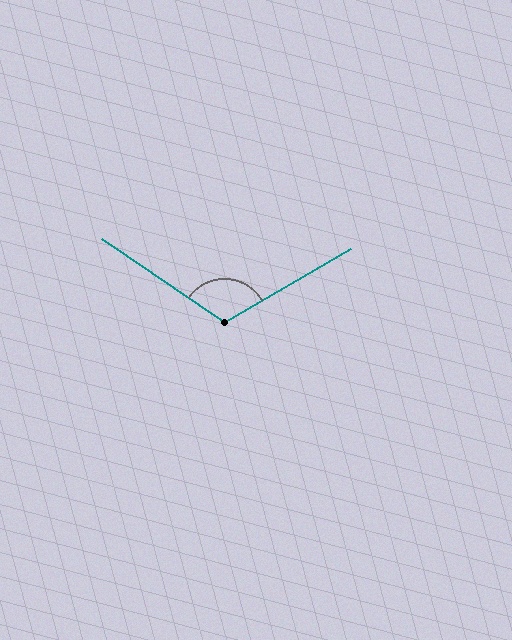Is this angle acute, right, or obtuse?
It is obtuse.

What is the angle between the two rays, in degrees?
Approximately 116 degrees.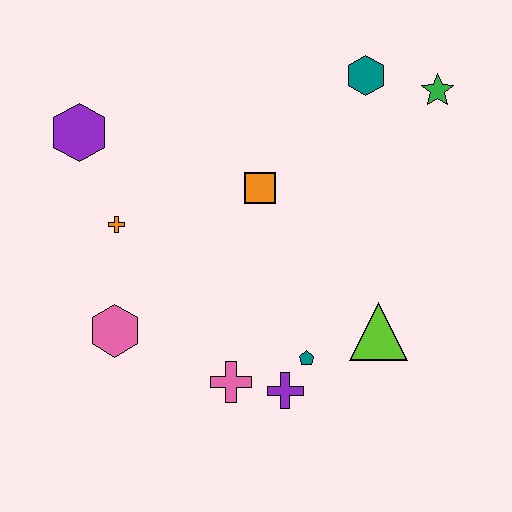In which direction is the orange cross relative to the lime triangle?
The orange cross is to the left of the lime triangle.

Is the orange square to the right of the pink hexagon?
Yes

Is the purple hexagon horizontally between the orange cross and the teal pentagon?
No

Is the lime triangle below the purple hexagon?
Yes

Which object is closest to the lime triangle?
The teal pentagon is closest to the lime triangle.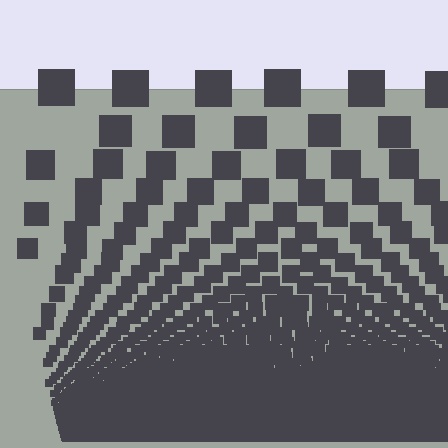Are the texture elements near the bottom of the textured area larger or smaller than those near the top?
Smaller. The gradient is inverted — elements near the bottom are smaller and denser.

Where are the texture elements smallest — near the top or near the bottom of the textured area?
Near the bottom.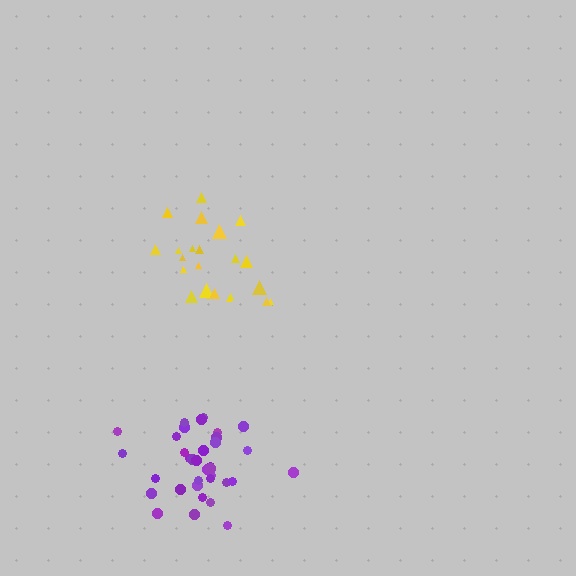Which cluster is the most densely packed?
Purple.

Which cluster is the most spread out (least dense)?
Yellow.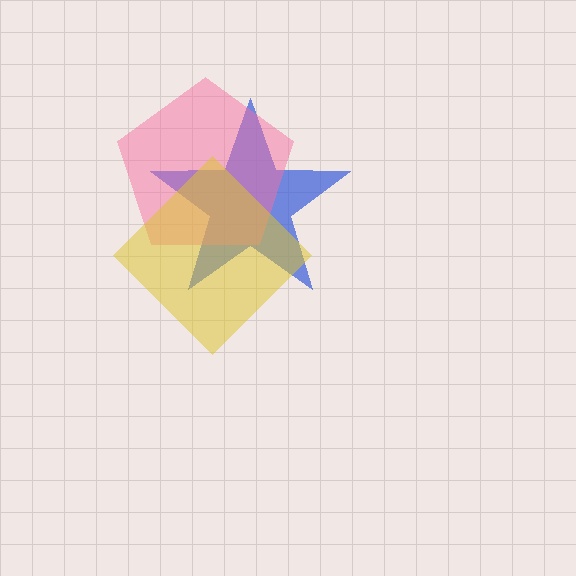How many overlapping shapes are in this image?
There are 3 overlapping shapes in the image.